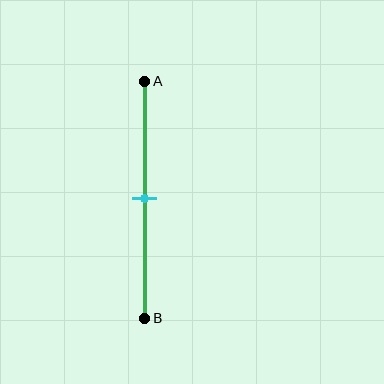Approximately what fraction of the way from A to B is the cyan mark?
The cyan mark is approximately 50% of the way from A to B.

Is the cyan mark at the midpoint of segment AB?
Yes, the mark is approximately at the midpoint.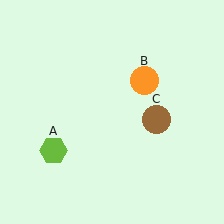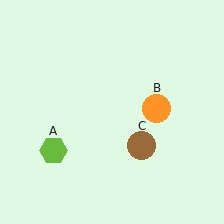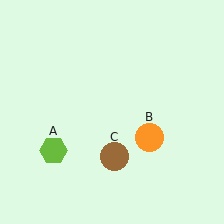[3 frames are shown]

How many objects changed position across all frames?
2 objects changed position: orange circle (object B), brown circle (object C).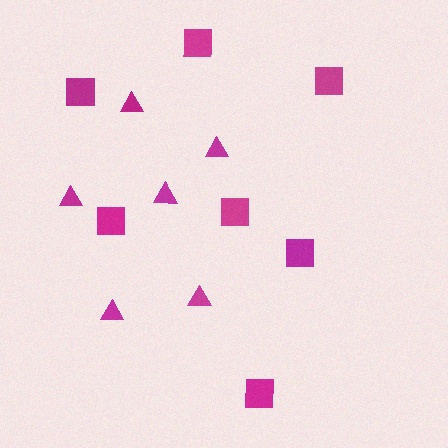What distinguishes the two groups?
There are 2 groups: one group of triangles (6) and one group of squares (7).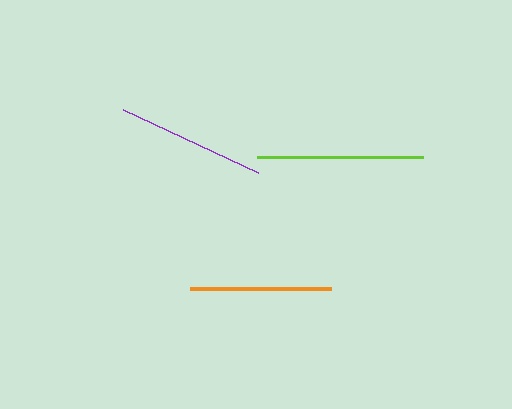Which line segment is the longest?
The lime line is the longest at approximately 167 pixels.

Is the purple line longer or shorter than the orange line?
The purple line is longer than the orange line.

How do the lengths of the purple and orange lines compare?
The purple and orange lines are approximately the same length.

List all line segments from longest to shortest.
From longest to shortest: lime, purple, orange.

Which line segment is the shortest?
The orange line is the shortest at approximately 142 pixels.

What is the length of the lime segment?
The lime segment is approximately 167 pixels long.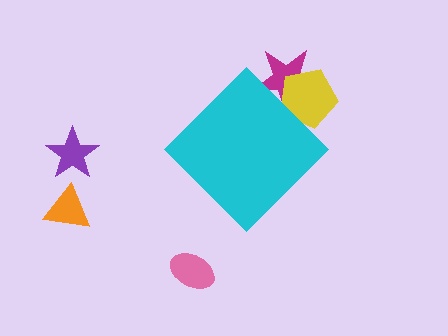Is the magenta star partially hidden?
Yes, the magenta star is partially hidden behind the cyan diamond.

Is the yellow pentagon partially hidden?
Yes, the yellow pentagon is partially hidden behind the cyan diamond.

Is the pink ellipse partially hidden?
No, the pink ellipse is fully visible.